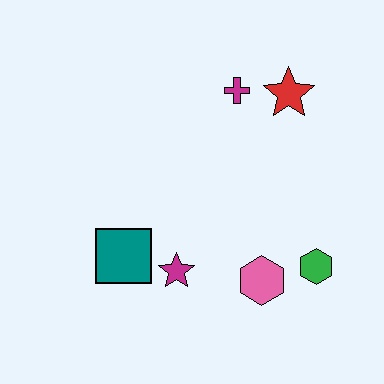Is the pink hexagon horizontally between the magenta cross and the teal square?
No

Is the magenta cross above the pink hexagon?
Yes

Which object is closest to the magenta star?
The teal square is closest to the magenta star.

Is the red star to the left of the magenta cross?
No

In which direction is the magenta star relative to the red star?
The magenta star is below the red star.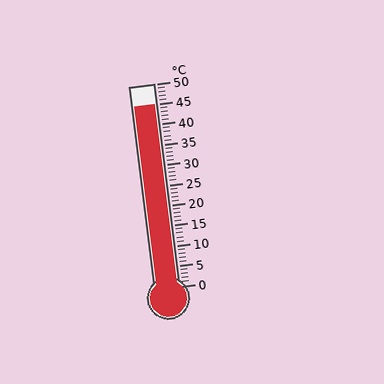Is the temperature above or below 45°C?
The temperature is at 45°C.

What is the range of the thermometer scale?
The thermometer scale ranges from 0°C to 50°C.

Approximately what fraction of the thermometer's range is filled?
The thermometer is filled to approximately 90% of its range.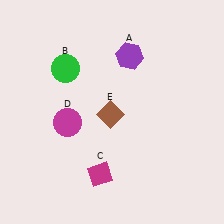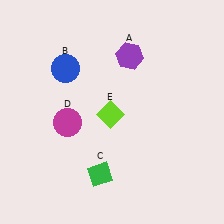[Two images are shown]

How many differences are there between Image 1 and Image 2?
There are 3 differences between the two images.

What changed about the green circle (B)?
In Image 1, B is green. In Image 2, it changed to blue.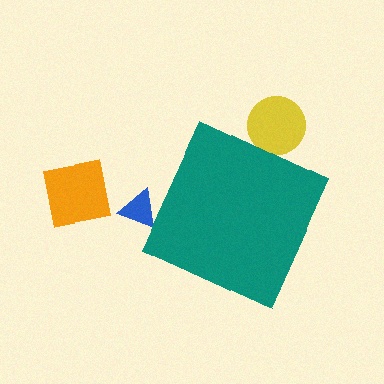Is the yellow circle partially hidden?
Yes, the yellow circle is partially hidden behind the teal diamond.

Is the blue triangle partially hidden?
Yes, the blue triangle is partially hidden behind the teal diamond.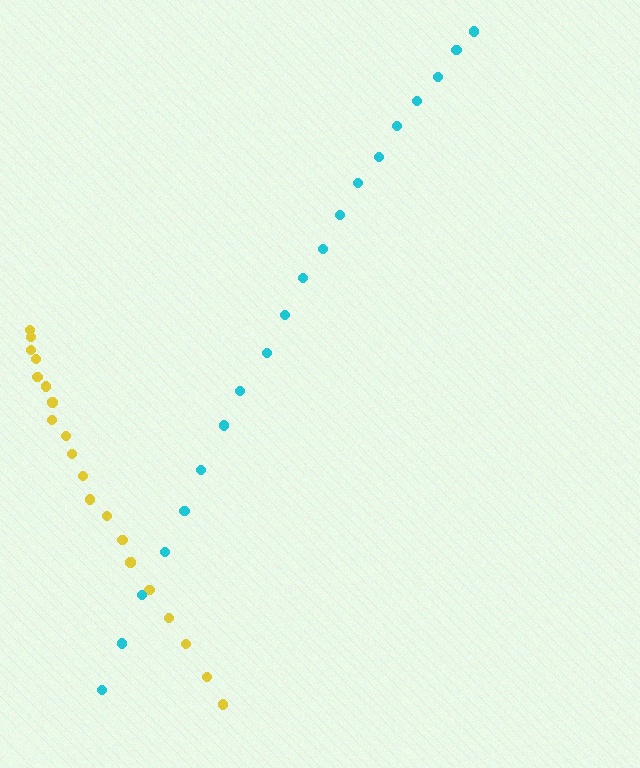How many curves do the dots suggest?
There are 2 distinct paths.